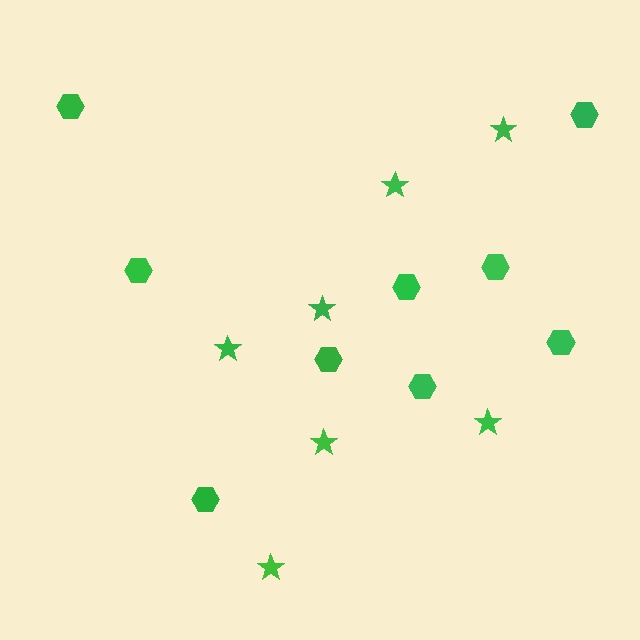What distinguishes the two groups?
There are 2 groups: one group of hexagons (9) and one group of stars (7).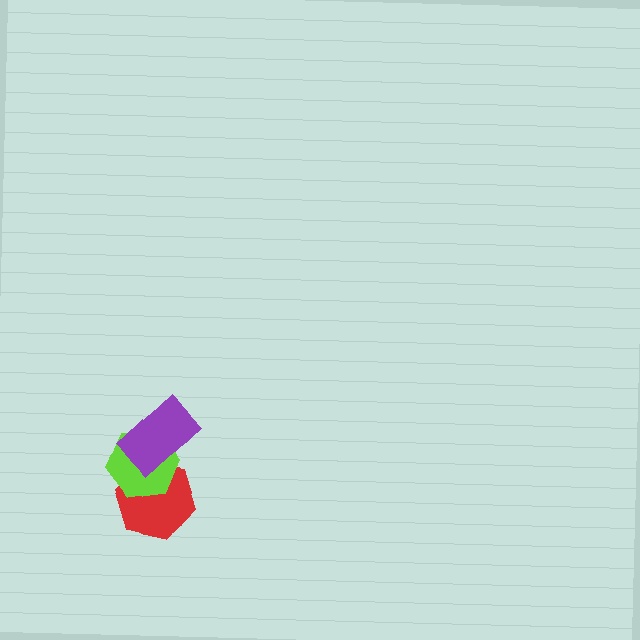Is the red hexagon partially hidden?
Yes, it is partially covered by another shape.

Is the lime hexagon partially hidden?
Yes, it is partially covered by another shape.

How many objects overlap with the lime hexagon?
2 objects overlap with the lime hexagon.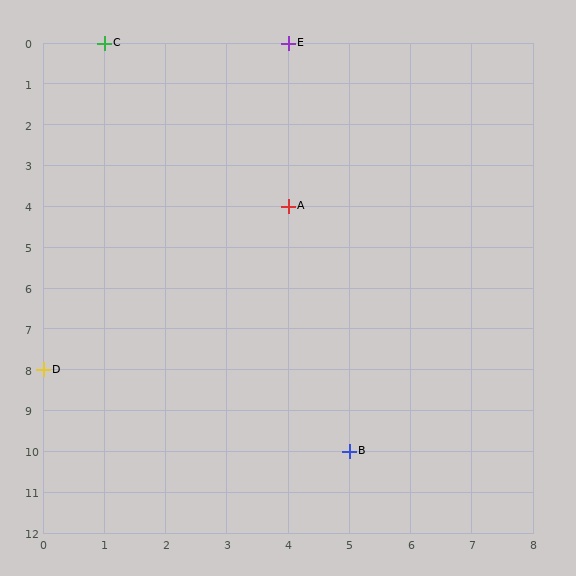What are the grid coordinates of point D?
Point D is at grid coordinates (0, 8).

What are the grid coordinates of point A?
Point A is at grid coordinates (4, 4).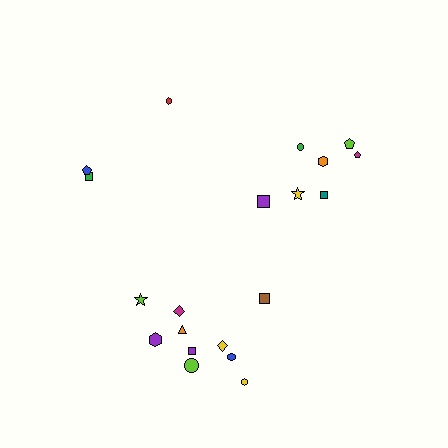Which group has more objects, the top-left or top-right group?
The top-right group.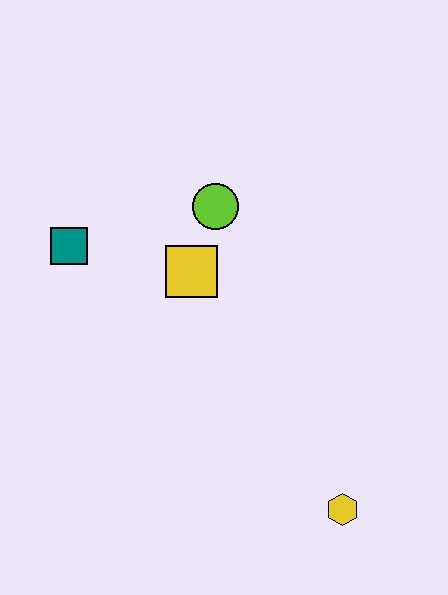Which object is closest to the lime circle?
The yellow square is closest to the lime circle.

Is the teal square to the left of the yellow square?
Yes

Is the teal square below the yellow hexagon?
No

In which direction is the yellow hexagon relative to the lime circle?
The yellow hexagon is below the lime circle.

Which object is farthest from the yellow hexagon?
The teal square is farthest from the yellow hexagon.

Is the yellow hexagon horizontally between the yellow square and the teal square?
No